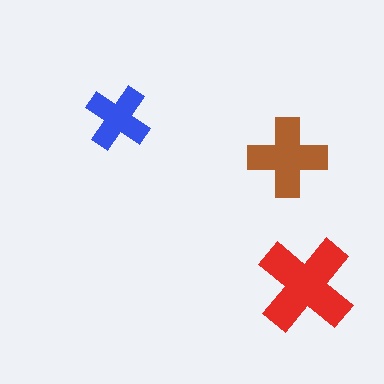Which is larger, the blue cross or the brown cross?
The brown one.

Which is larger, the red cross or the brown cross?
The red one.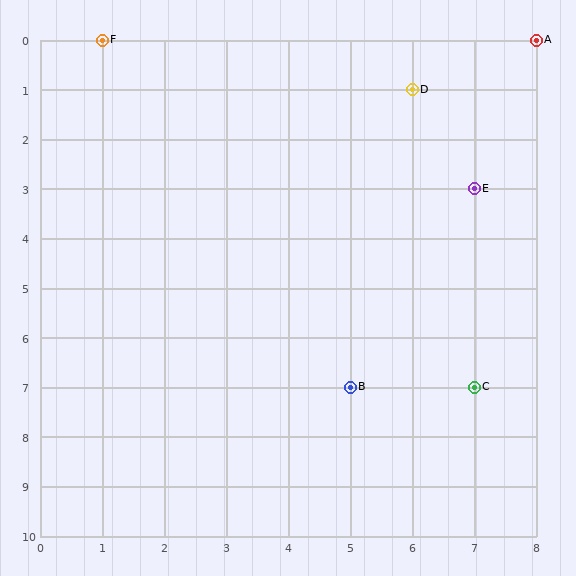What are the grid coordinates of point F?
Point F is at grid coordinates (1, 0).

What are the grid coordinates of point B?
Point B is at grid coordinates (5, 7).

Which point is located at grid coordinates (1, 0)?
Point F is at (1, 0).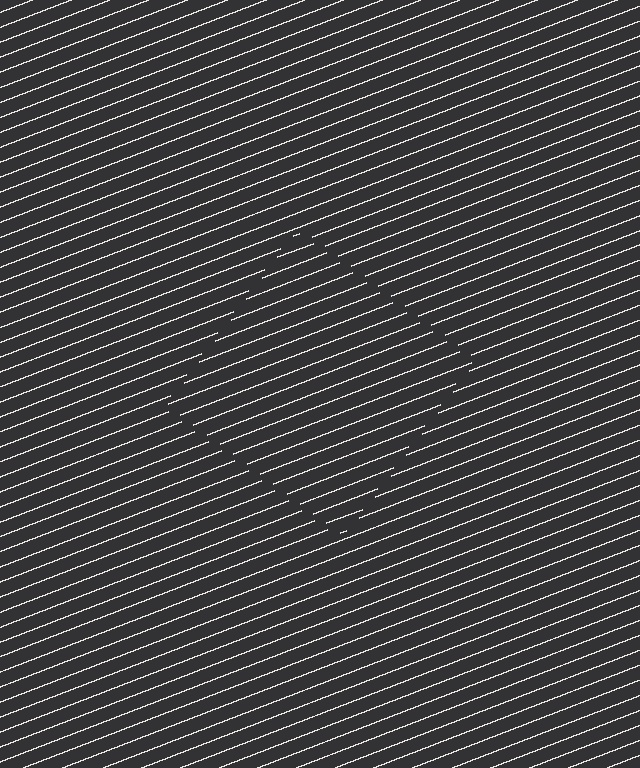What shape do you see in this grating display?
An illusory square. The interior of the shape contains the same grating, shifted by half a period — the contour is defined by the phase discontinuity where line-ends from the inner and outer gratings abut.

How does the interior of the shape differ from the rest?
The interior of the shape contains the same grating, shifted by half a period — the contour is defined by the phase discontinuity where line-ends from the inner and outer gratings abut.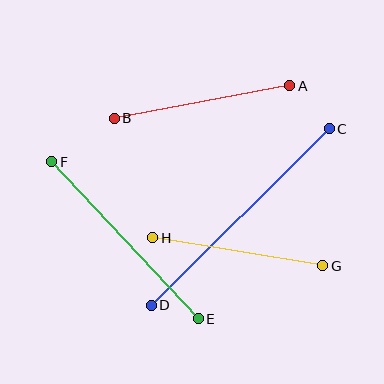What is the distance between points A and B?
The distance is approximately 179 pixels.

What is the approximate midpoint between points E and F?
The midpoint is at approximately (125, 240) pixels.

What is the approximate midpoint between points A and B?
The midpoint is at approximately (202, 102) pixels.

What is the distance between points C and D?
The distance is approximately 250 pixels.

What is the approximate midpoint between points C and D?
The midpoint is at approximately (240, 217) pixels.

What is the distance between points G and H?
The distance is approximately 172 pixels.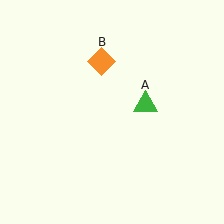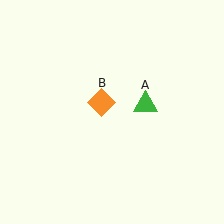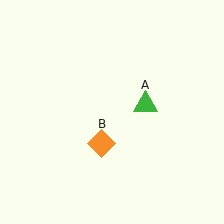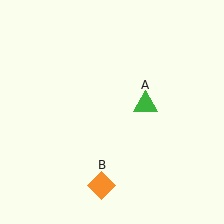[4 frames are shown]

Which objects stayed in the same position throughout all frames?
Green triangle (object A) remained stationary.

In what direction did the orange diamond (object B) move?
The orange diamond (object B) moved down.